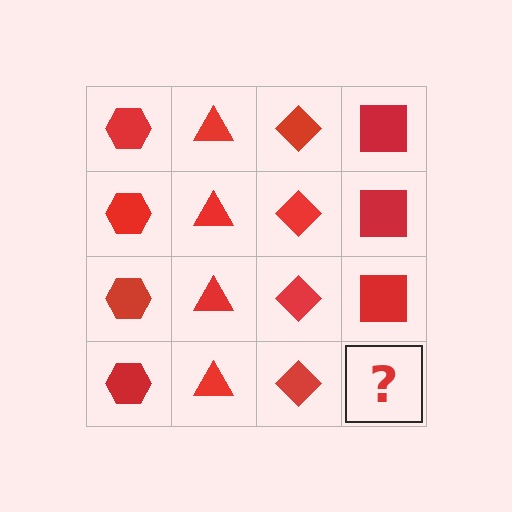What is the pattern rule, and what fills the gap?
The rule is that each column has a consistent shape. The gap should be filled with a red square.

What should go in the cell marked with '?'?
The missing cell should contain a red square.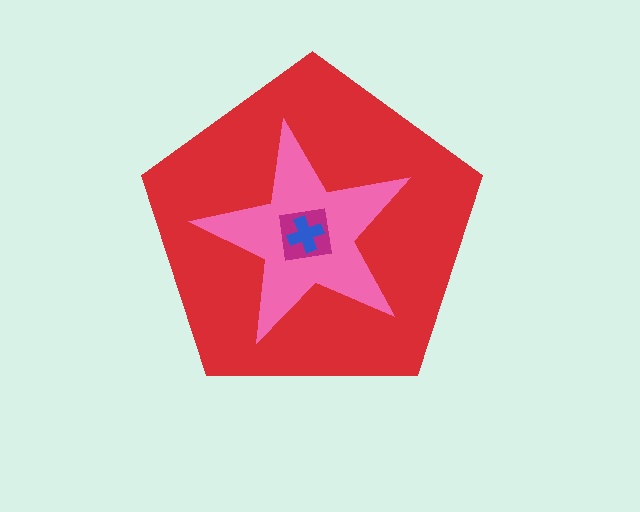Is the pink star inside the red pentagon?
Yes.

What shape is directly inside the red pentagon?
The pink star.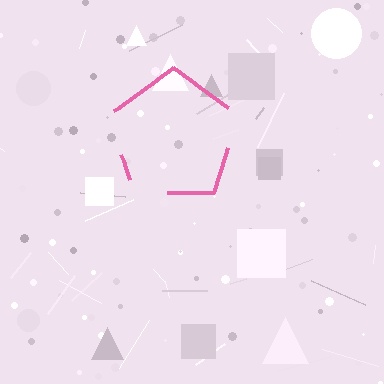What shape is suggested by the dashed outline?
The dashed outline suggests a pentagon.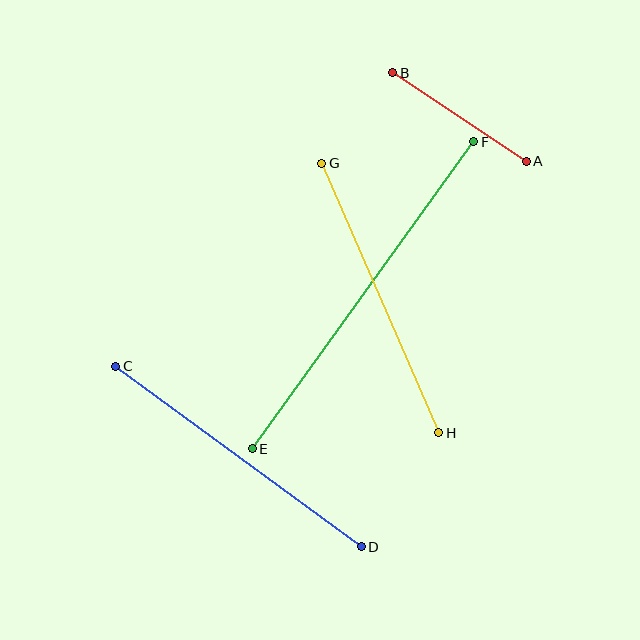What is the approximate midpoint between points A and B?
The midpoint is at approximately (460, 117) pixels.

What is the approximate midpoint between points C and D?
The midpoint is at approximately (239, 457) pixels.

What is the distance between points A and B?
The distance is approximately 160 pixels.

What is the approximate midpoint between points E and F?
The midpoint is at approximately (363, 295) pixels.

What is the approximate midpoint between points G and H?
The midpoint is at approximately (380, 298) pixels.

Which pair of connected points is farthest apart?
Points E and F are farthest apart.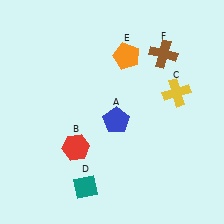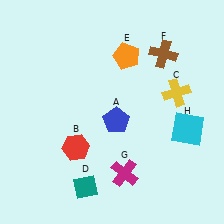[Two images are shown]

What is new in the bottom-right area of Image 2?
A cyan square (H) was added in the bottom-right area of Image 2.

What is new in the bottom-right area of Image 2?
A magenta cross (G) was added in the bottom-right area of Image 2.